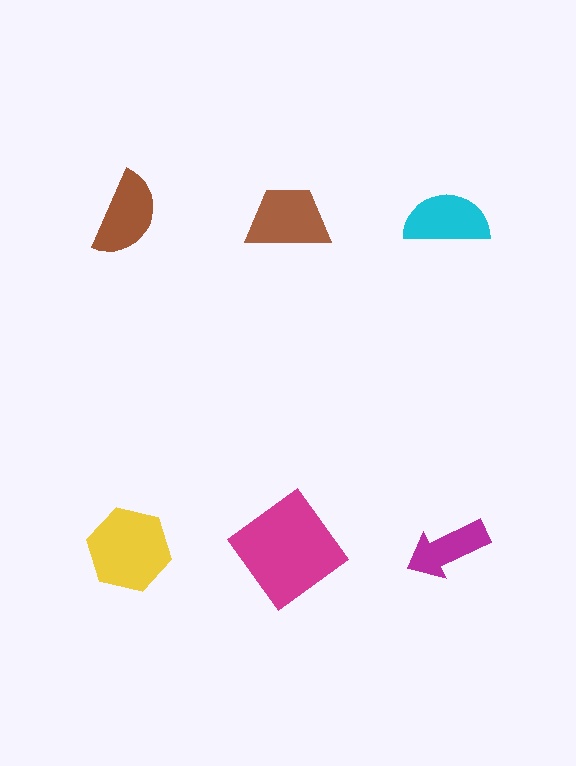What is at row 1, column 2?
A brown trapezoid.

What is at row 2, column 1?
A yellow hexagon.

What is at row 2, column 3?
A magenta arrow.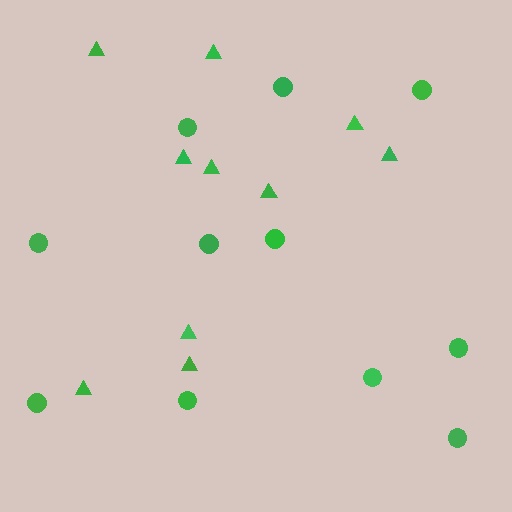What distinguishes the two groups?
There are 2 groups: one group of circles (11) and one group of triangles (10).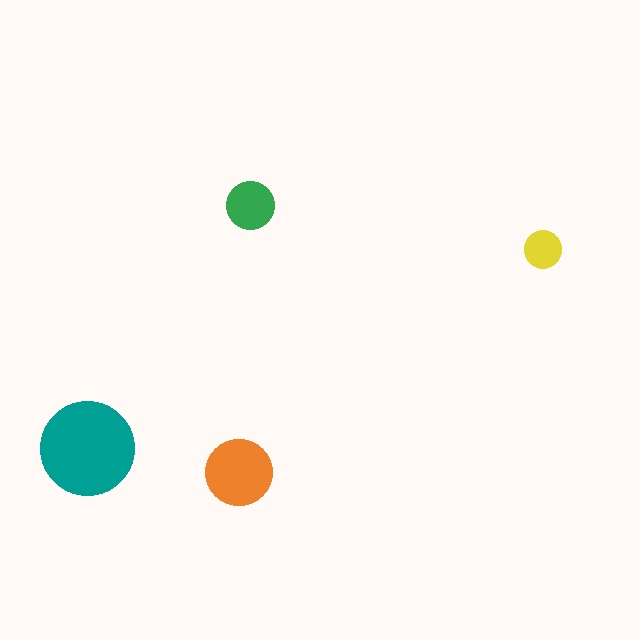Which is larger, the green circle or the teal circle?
The teal one.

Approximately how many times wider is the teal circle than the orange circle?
About 1.5 times wider.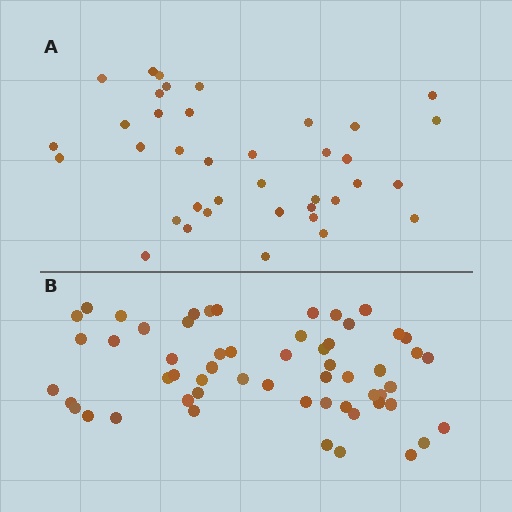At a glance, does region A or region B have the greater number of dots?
Region B (the bottom region) has more dots.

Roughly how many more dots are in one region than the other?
Region B has approximately 20 more dots than region A.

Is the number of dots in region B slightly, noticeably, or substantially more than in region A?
Region B has substantially more. The ratio is roughly 1.5 to 1.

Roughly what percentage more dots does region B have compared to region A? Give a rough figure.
About 50% more.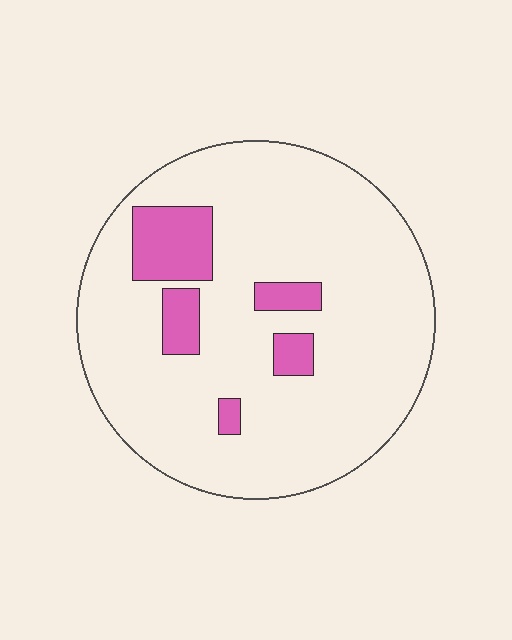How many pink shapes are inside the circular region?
5.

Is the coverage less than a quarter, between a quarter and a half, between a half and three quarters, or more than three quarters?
Less than a quarter.